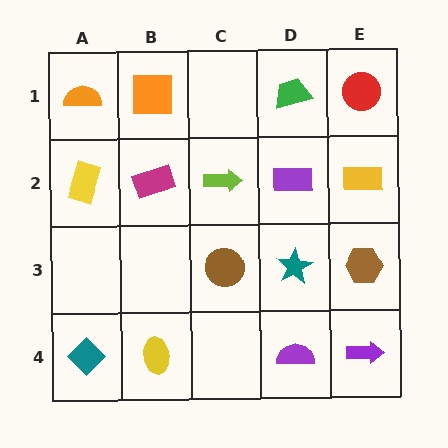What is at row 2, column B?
A magenta rectangle.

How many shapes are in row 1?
4 shapes.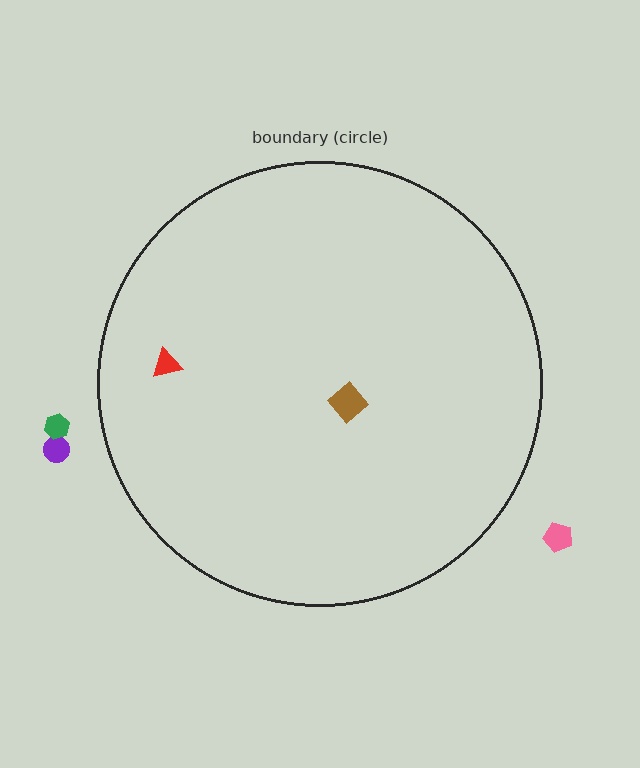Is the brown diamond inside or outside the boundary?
Inside.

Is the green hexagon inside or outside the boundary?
Outside.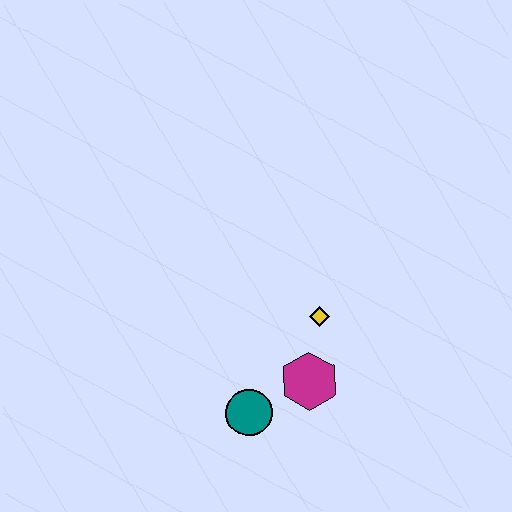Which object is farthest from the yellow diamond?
The teal circle is farthest from the yellow diamond.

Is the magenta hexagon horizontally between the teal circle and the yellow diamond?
Yes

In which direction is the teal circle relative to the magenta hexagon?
The teal circle is to the left of the magenta hexagon.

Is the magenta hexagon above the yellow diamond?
No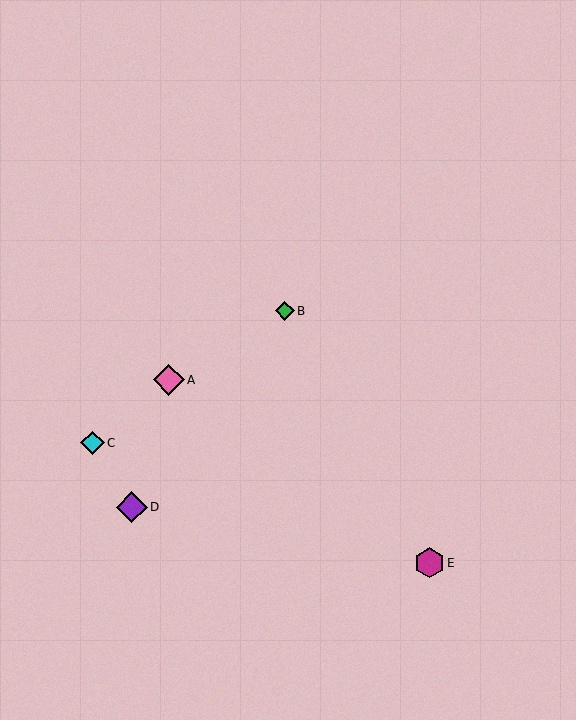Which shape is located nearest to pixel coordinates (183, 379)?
The pink diamond (labeled A) at (169, 380) is nearest to that location.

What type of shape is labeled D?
Shape D is a purple diamond.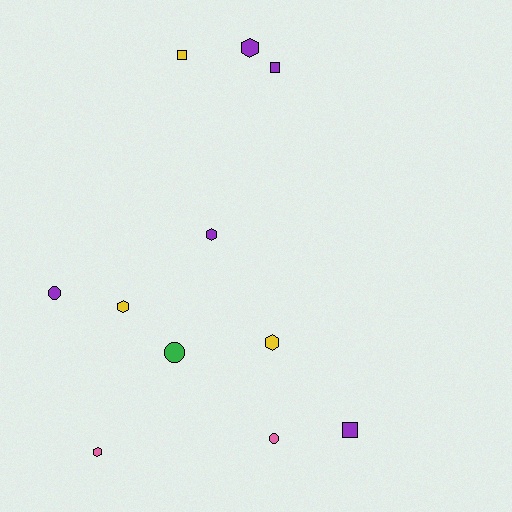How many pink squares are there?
There are no pink squares.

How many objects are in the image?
There are 11 objects.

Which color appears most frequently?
Purple, with 5 objects.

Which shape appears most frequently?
Hexagon, with 5 objects.